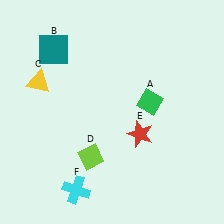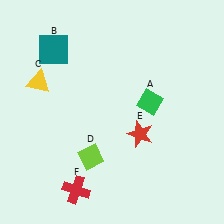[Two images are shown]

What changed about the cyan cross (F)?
In Image 1, F is cyan. In Image 2, it changed to red.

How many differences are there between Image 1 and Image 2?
There is 1 difference between the two images.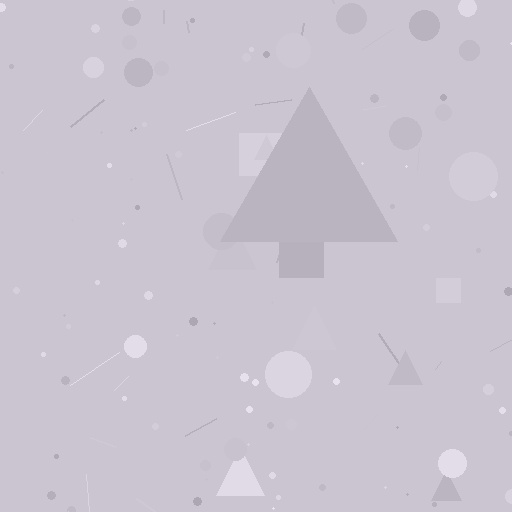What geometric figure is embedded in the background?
A triangle is embedded in the background.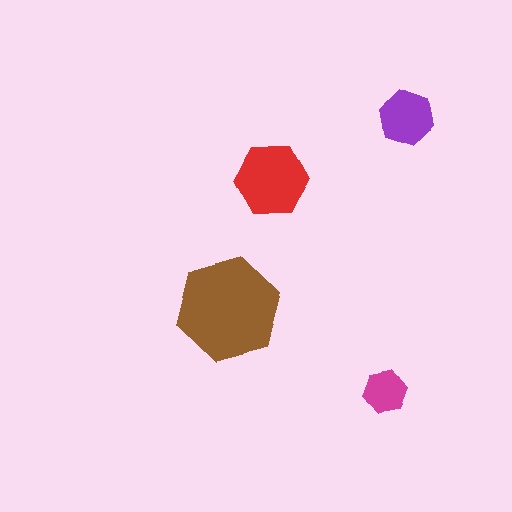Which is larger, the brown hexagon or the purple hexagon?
The brown one.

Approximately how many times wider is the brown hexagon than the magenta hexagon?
About 2.5 times wider.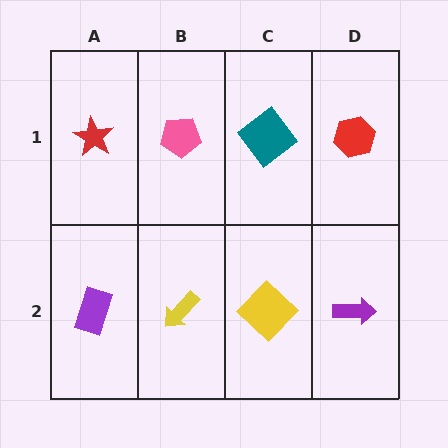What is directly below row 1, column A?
A purple rectangle.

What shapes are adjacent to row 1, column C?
A yellow diamond (row 2, column C), a pink pentagon (row 1, column B), a red hexagon (row 1, column D).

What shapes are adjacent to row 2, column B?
A pink pentagon (row 1, column B), a purple rectangle (row 2, column A), a yellow diamond (row 2, column C).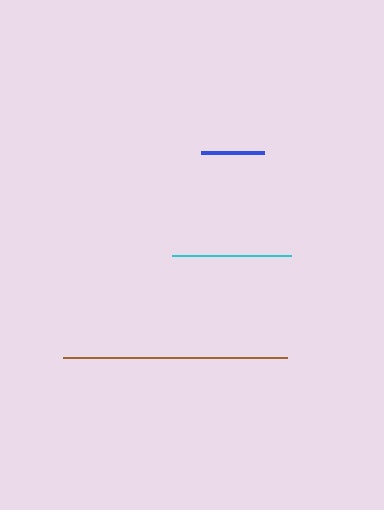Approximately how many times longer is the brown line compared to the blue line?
The brown line is approximately 3.6 times the length of the blue line.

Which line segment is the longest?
The brown line is the longest at approximately 225 pixels.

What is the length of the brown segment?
The brown segment is approximately 225 pixels long.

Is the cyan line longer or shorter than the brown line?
The brown line is longer than the cyan line.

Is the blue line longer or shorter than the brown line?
The brown line is longer than the blue line.